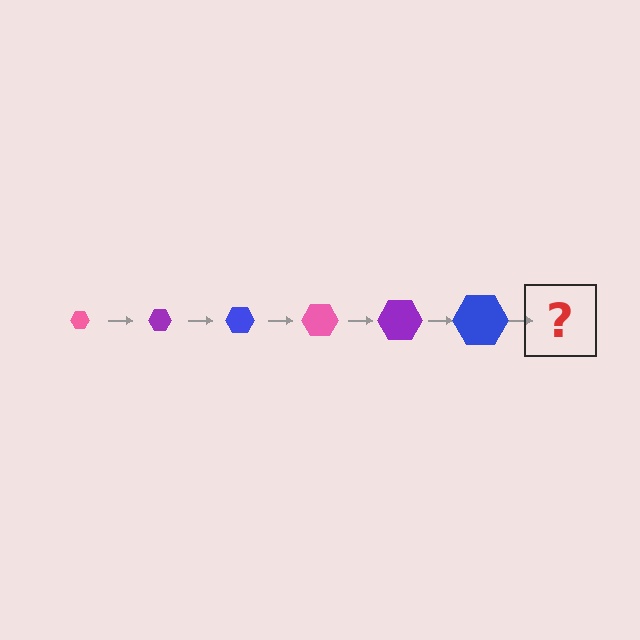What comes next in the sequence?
The next element should be a pink hexagon, larger than the previous one.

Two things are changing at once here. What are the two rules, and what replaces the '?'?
The two rules are that the hexagon grows larger each step and the color cycles through pink, purple, and blue. The '?' should be a pink hexagon, larger than the previous one.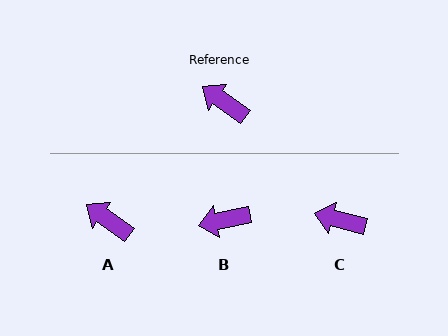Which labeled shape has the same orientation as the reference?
A.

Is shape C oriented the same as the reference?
No, it is off by about 21 degrees.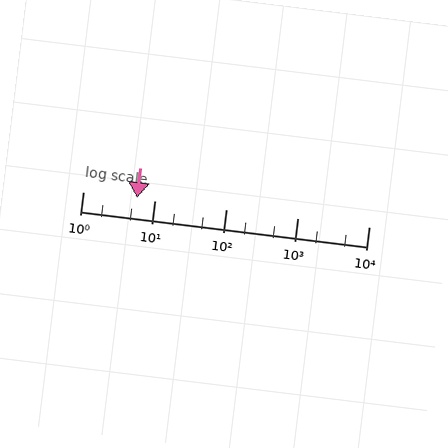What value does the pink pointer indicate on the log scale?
The pointer indicates approximately 5.8.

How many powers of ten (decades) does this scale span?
The scale spans 4 decades, from 1 to 10000.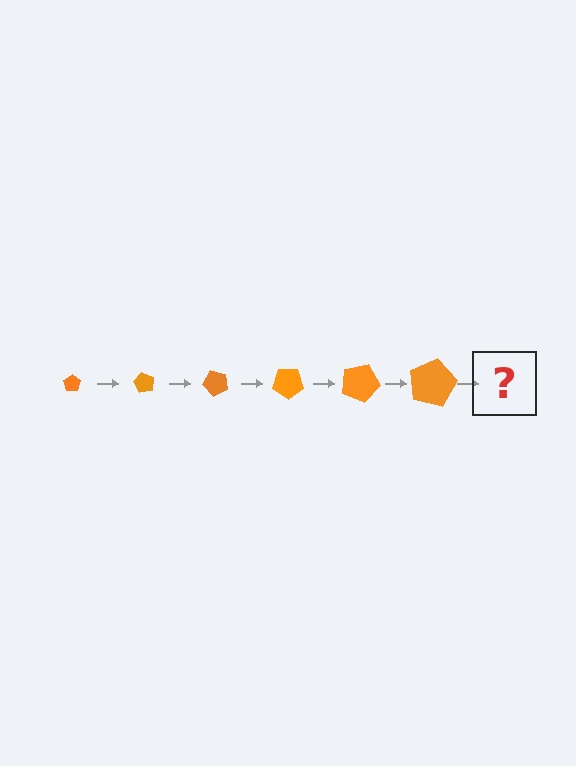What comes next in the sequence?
The next element should be a pentagon, larger than the previous one and rotated 360 degrees from the start.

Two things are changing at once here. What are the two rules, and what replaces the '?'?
The two rules are that the pentagon grows larger each step and it rotates 60 degrees each step. The '?' should be a pentagon, larger than the previous one and rotated 360 degrees from the start.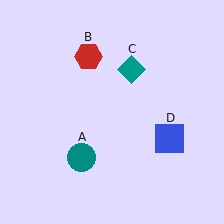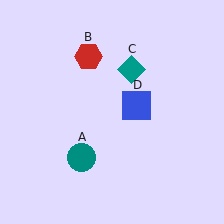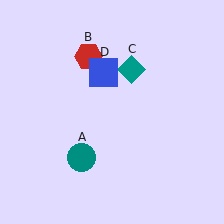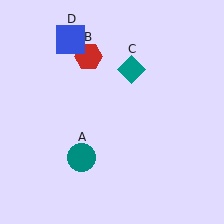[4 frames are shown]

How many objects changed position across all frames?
1 object changed position: blue square (object D).